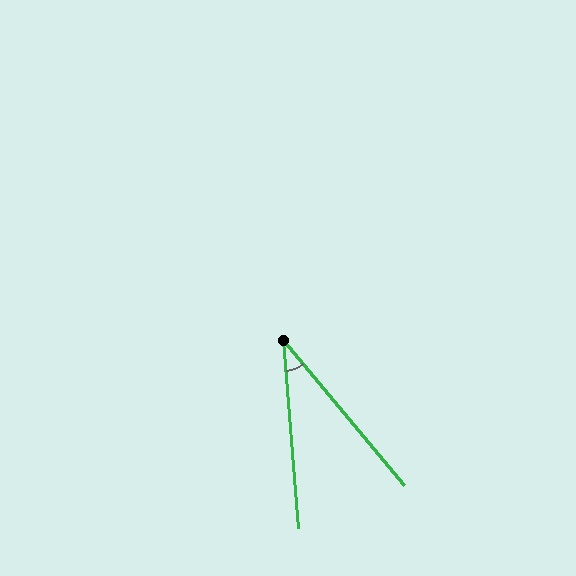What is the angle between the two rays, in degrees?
Approximately 35 degrees.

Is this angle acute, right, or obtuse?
It is acute.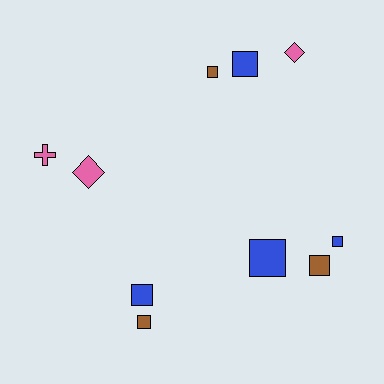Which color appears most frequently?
Blue, with 4 objects.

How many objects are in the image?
There are 10 objects.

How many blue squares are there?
There are 4 blue squares.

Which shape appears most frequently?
Square, with 7 objects.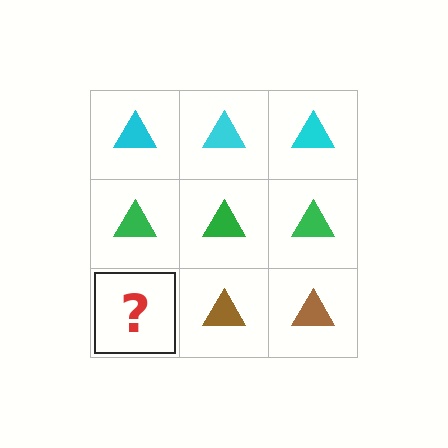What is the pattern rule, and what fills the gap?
The rule is that each row has a consistent color. The gap should be filled with a brown triangle.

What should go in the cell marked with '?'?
The missing cell should contain a brown triangle.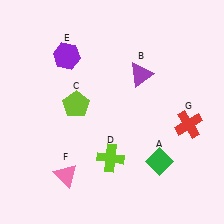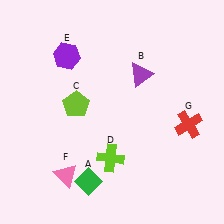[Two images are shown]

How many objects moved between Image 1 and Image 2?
1 object moved between the two images.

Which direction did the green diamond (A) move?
The green diamond (A) moved left.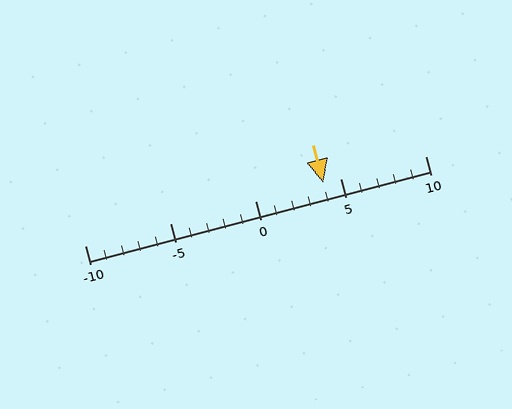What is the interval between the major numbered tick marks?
The major tick marks are spaced 5 units apart.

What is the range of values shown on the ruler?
The ruler shows values from -10 to 10.